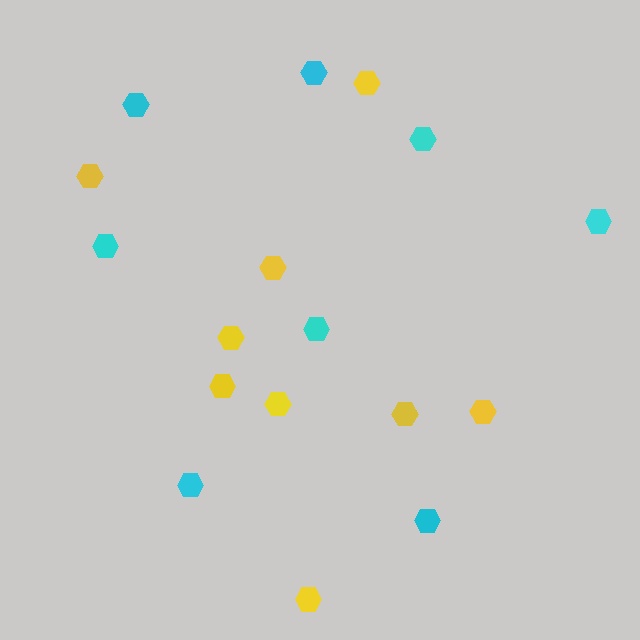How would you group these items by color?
There are 2 groups: one group of yellow hexagons (9) and one group of cyan hexagons (8).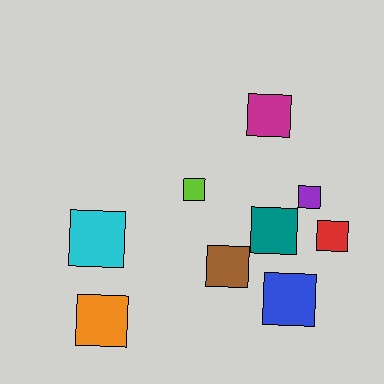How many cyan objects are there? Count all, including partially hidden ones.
There is 1 cyan object.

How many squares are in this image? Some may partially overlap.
There are 9 squares.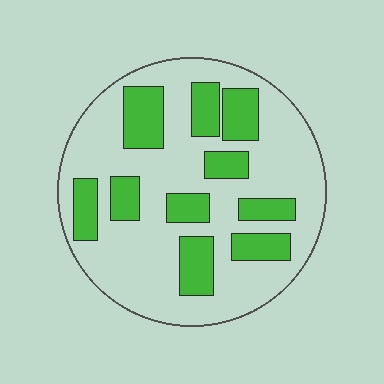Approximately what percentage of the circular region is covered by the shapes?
Approximately 30%.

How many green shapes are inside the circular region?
10.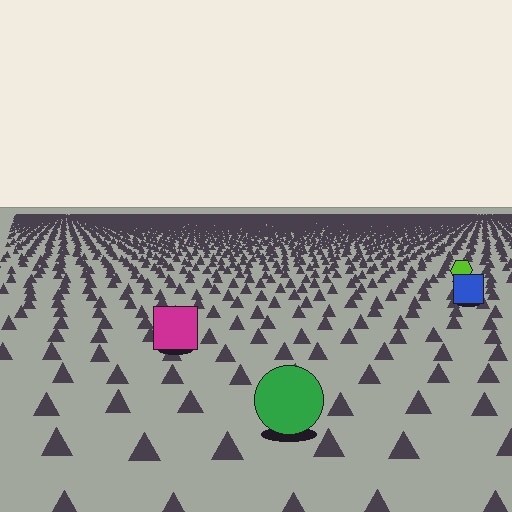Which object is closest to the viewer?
The green circle is closest. The texture marks near it are larger and more spread out.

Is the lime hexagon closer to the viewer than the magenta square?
No. The magenta square is closer — you can tell from the texture gradient: the ground texture is coarser near it.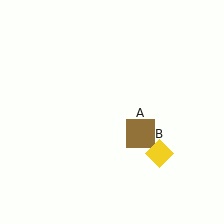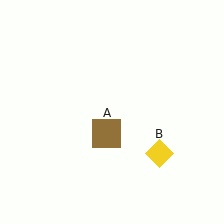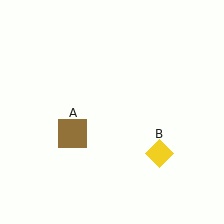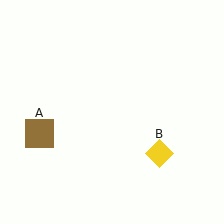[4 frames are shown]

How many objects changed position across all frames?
1 object changed position: brown square (object A).